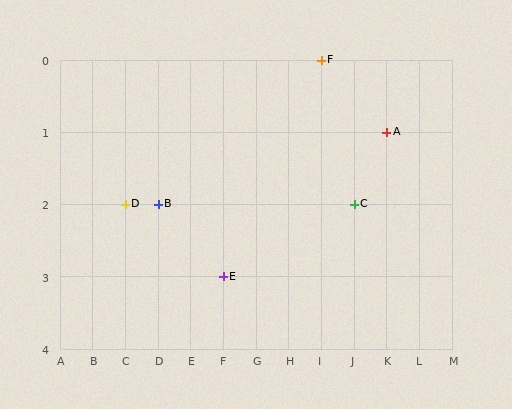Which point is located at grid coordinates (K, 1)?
Point A is at (K, 1).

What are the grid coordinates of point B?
Point B is at grid coordinates (D, 2).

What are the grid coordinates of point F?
Point F is at grid coordinates (I, 0).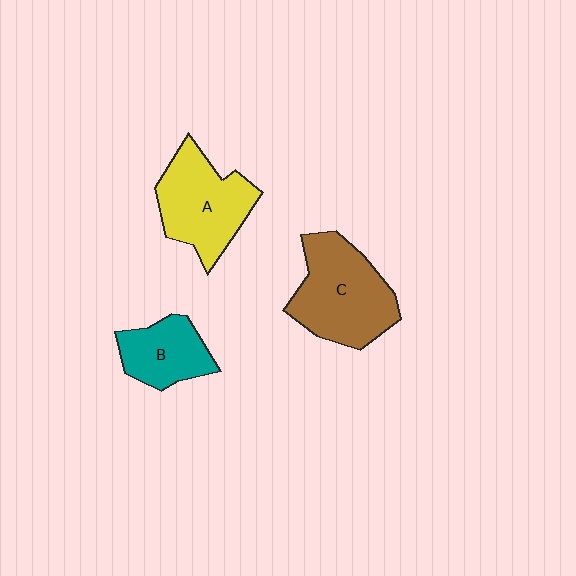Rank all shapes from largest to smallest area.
From largest to smallest: C (brown), A (yellow), B (teal).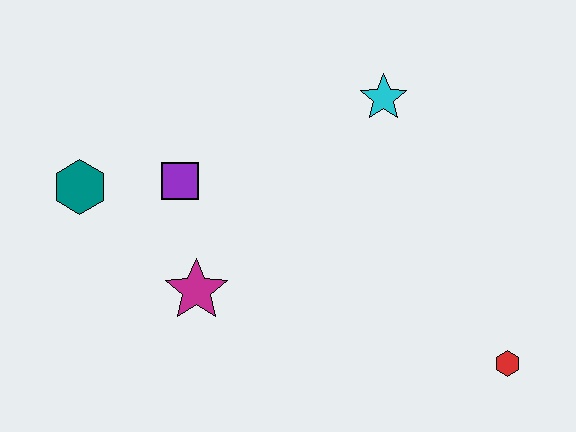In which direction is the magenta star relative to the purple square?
The magenta star is below the purple square.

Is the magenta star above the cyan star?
No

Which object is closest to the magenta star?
The purple square is closest to the magenta star.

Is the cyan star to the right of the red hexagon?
No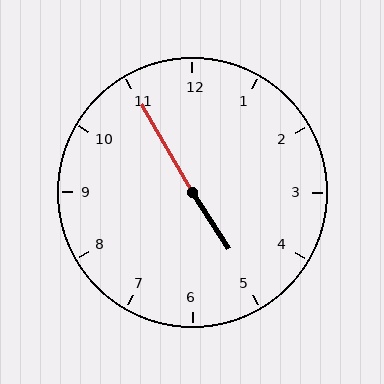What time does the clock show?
4:55.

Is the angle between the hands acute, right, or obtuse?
It is obtuse.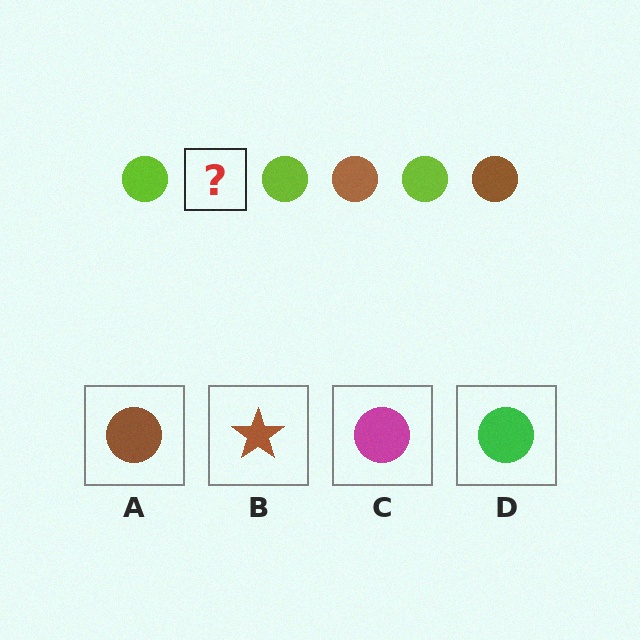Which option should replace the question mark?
Option A.